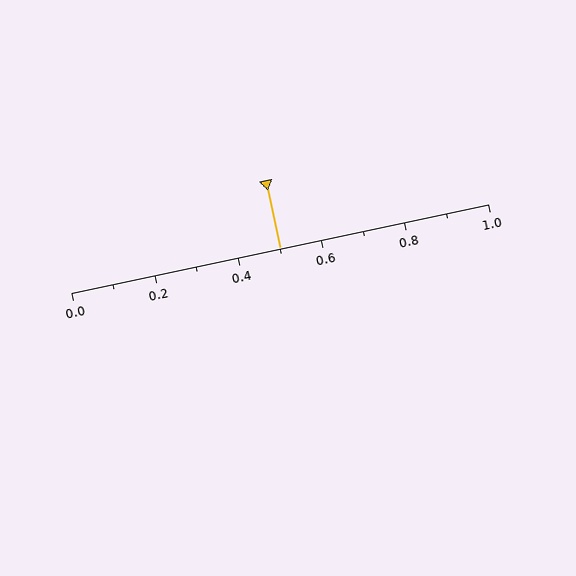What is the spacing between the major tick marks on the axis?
The major ticks are spaced 0.2 apart.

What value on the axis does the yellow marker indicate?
The marker indicates approximately 0.5.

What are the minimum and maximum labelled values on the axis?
The axis runs from 0.0 to 1.0.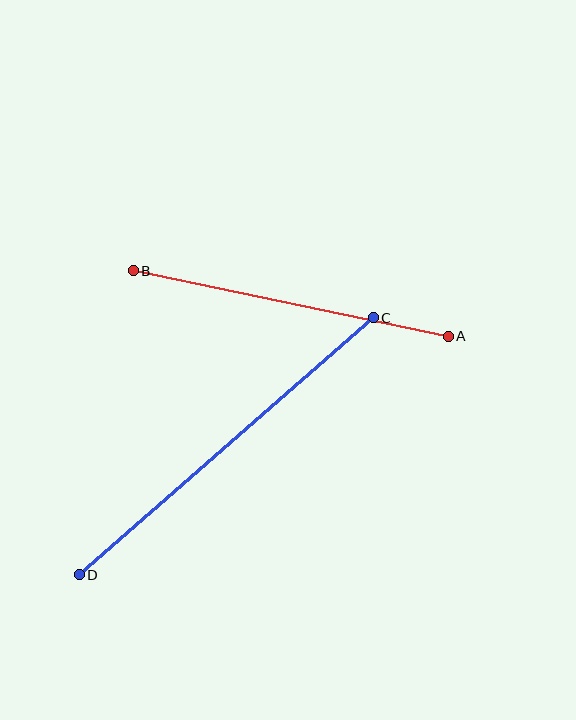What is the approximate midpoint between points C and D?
The midpoint is at approximately (226, 446) pixels.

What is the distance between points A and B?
The distance is approximately 321 pixels.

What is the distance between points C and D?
The distance is approximately 390 pixels.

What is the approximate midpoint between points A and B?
The midpoint is at approximately (291, 304) pixels.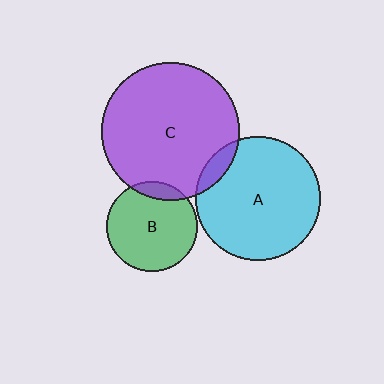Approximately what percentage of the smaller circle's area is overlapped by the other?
Approximately 10%.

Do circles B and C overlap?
Yes.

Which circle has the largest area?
Circle C (purple).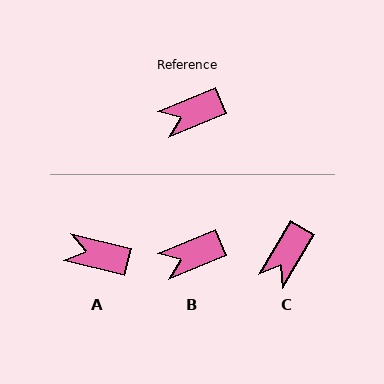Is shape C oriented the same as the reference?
No, it is off by about 36 degrees.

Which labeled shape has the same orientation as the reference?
B.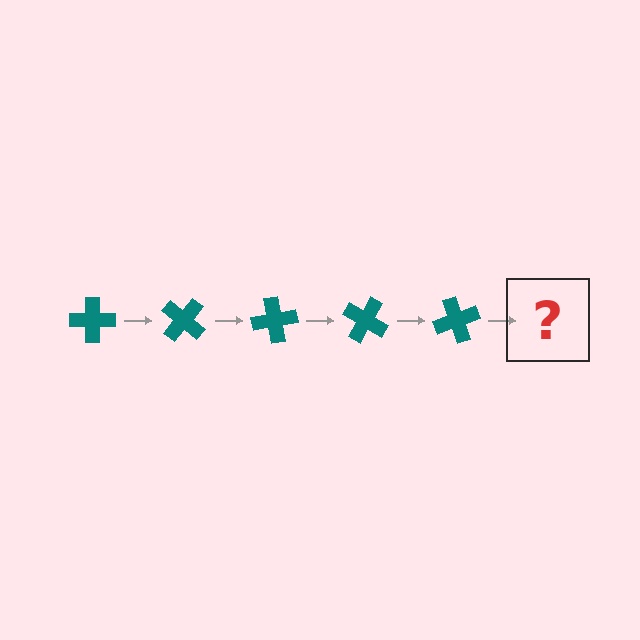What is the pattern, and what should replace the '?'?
The pattern is that the cross rotates 40 degrees each step. The '?' should be a teal cross rotated 200 degrees.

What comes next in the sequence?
The next element should be a teal cross rotated 200 degrees.